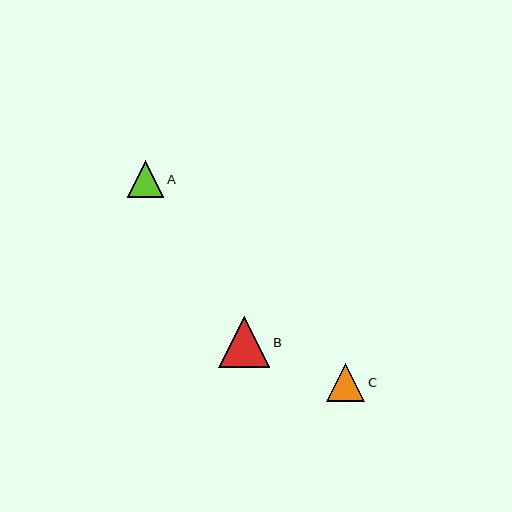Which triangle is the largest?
Triangle B is the largest with a size of approximately 51 pixels.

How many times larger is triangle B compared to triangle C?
Triangle B is approximately 1.3 times the size of triangle C.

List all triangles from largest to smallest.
From largest to smallest: B, C, A.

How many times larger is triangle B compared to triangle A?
Triangle B is approximately 1.4 times the size of triangle A.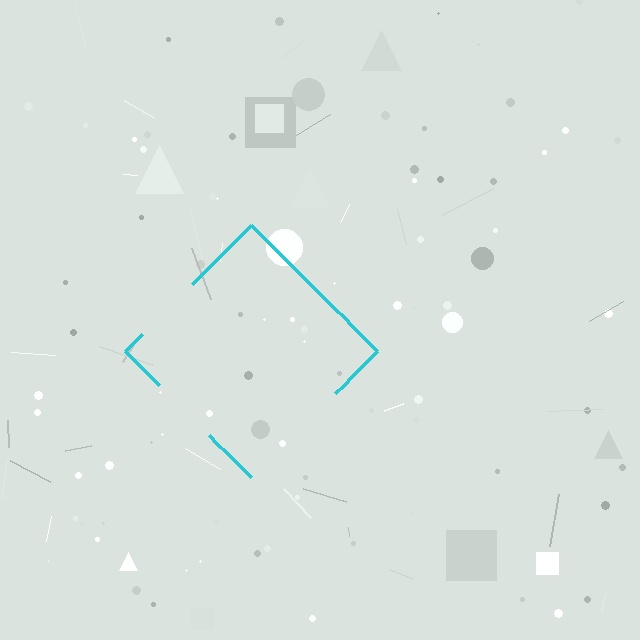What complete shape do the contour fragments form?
The contour fragments form a diamond.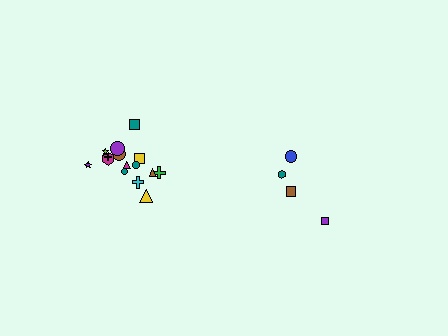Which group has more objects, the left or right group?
The left group.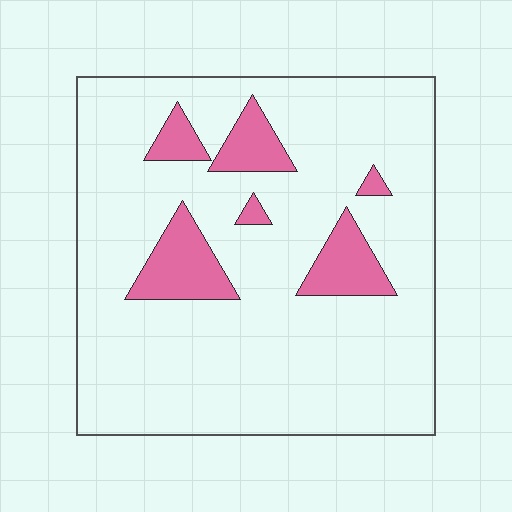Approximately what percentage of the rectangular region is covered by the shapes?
Approximately 15%.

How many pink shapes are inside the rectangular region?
6.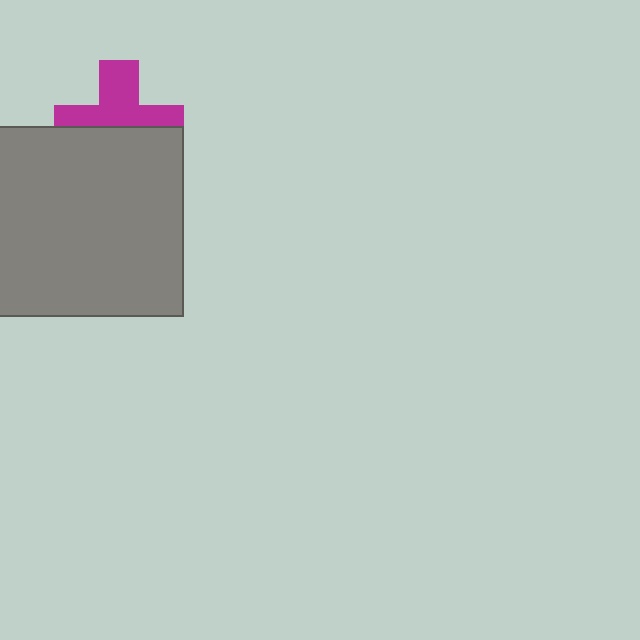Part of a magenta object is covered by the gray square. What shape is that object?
It is a cross.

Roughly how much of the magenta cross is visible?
About half of it is visible (roughly 50%).